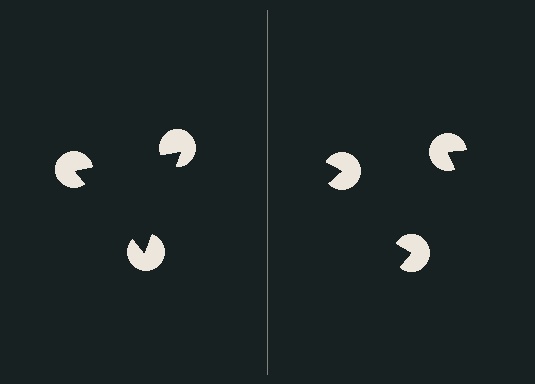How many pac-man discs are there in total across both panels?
6 — 3 on each side.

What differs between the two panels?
The pac-man discs are positioned identically on both sides; only the wedge orientations differ. On the left they align to a triangle; on the right they are misaligned.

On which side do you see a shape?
An illusory triangle appears on the left side. On the right side the wedge cuts are rotated, so no coherent shape forms.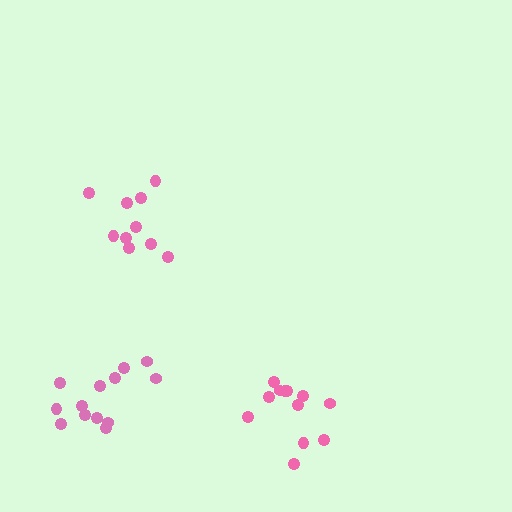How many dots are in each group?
Group 1: 12 dots, Group 2: 10 dots, Group 3: 13 dots (35 total).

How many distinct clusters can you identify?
There are 3 distinct clusters.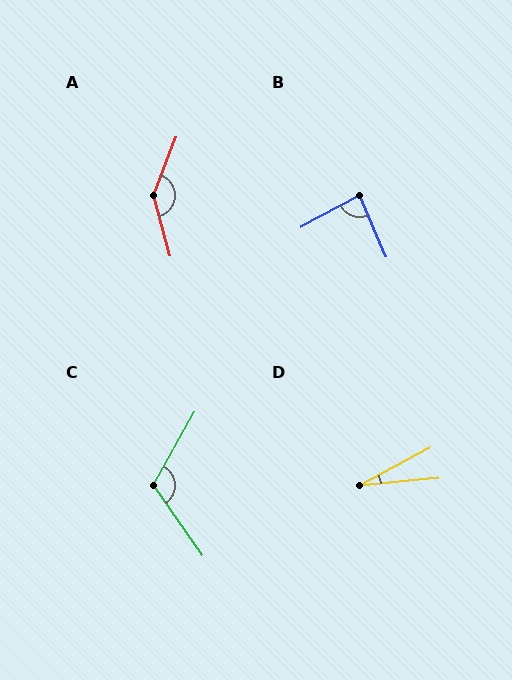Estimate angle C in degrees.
Approximately 115 degrees.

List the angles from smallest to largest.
D (23°), B (85°), C (115°), A (144°).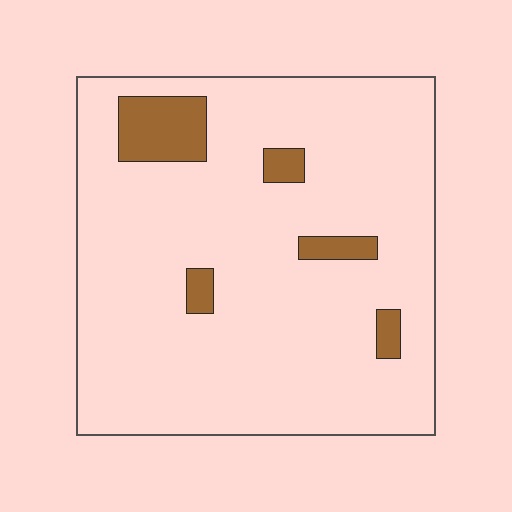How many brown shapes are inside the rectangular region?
5.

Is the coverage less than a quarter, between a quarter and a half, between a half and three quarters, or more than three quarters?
Less than a quarter.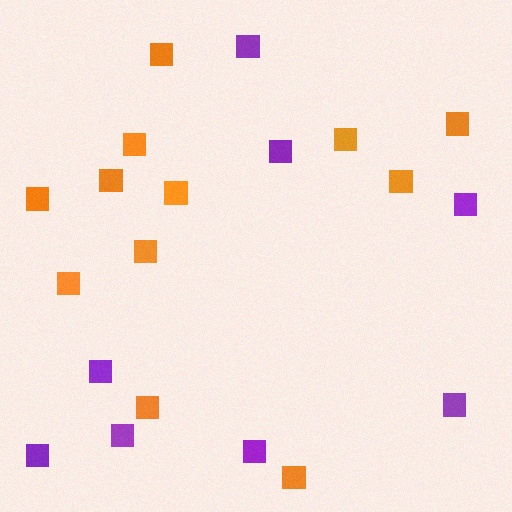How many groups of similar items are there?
There are 2 groups: one group of orange squares (12) and one group of purple squares (8).